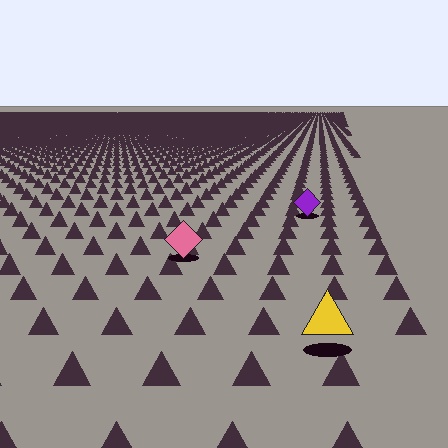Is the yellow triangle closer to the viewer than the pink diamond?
Yes. The yellow triangle is closer — you can tell from the texture gradient: the ground texture is coarser near it.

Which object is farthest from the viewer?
The purple diamond is farthest from the viewer. It appears smaller and the ground texture around it is denser.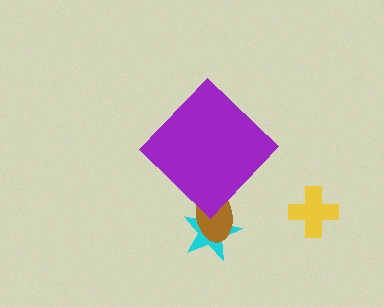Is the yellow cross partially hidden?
No, no other shape covers it.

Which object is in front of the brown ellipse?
The purple diamond is in front of the brown ellipse.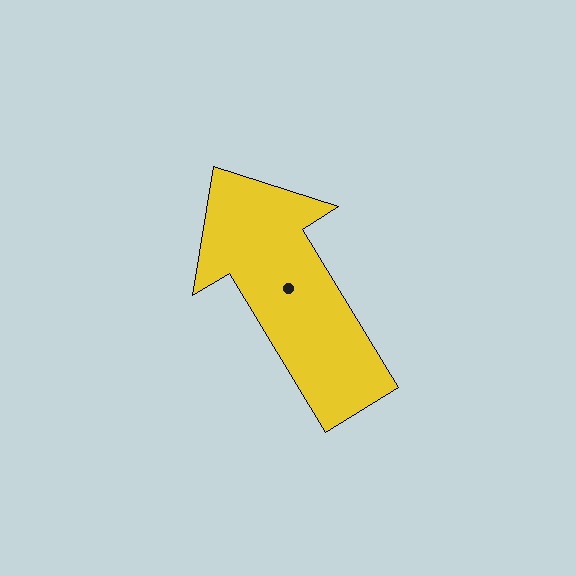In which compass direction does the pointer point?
Northwest.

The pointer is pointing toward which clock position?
Roughly 11 o'clock.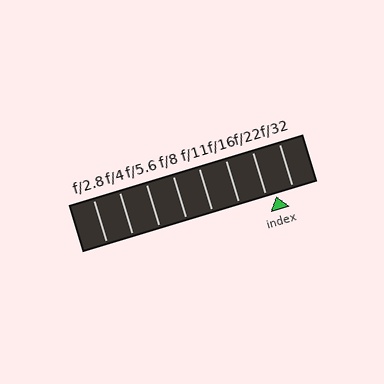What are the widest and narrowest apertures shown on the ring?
The widest aperture shown is f/2.8 and the narrowest is f/32.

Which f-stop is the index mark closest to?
The index mark is closest to f/22.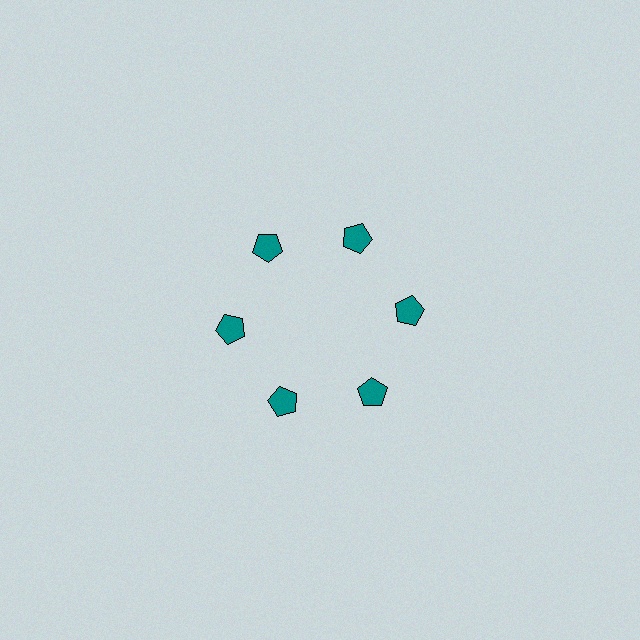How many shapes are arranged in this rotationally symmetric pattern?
There are 6 shapes, arranged in 6 groups of 1.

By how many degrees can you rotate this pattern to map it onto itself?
The pattern maps onto itself every 60 degrees of rotation.